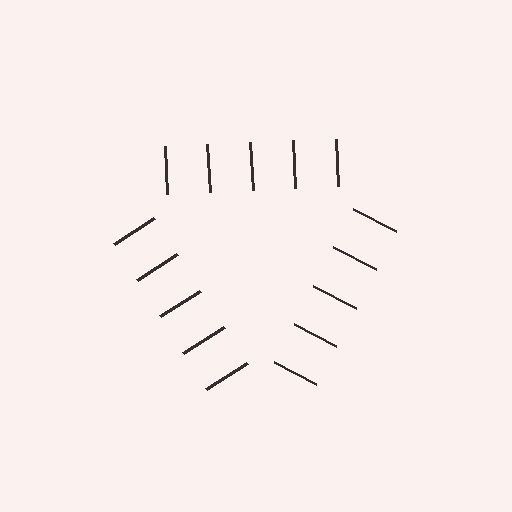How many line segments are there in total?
15 — 5 along each of the 3 edges.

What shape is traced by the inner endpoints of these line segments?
An illusory triangle — the line segments terminate on its edges but no continuous stroke is drawn.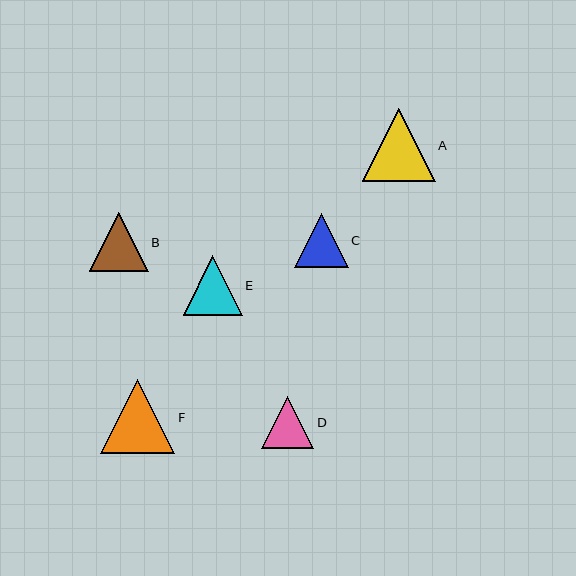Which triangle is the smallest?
Triangle D is the smallest with a size of approximately 52 pixels.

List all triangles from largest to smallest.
From largest to smallest: F, A, E, B, C, D.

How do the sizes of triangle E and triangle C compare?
Triangle E and triangle C are approximately the same size.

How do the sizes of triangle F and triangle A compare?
Triangle F and triangle A are approximately the same size.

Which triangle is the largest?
Triangle F is the largest with a size of approximately 74 pixels.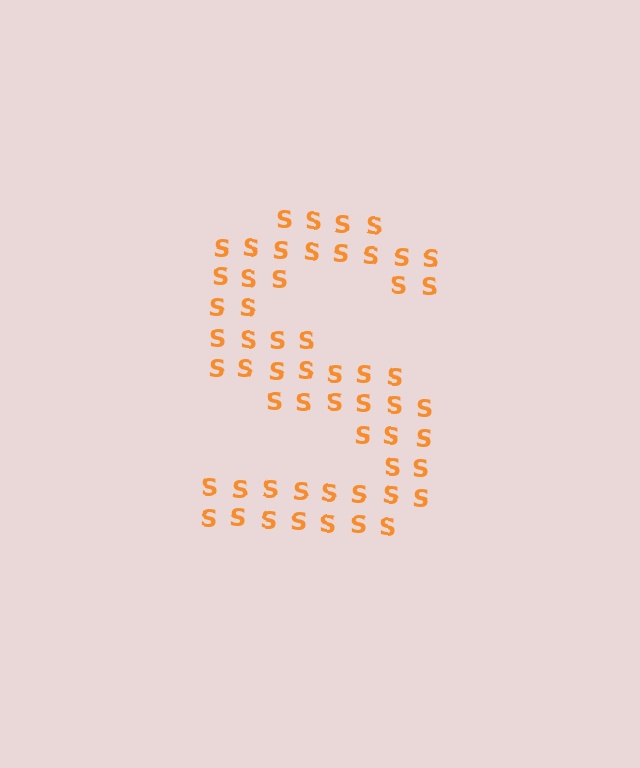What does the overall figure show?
The overall figure shows the letter S.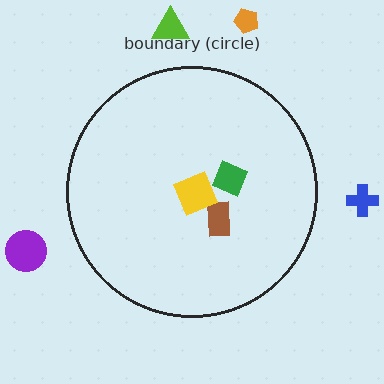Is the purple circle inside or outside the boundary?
Outside.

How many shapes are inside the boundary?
3 inside, 4 outside.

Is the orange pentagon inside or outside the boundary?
Outside.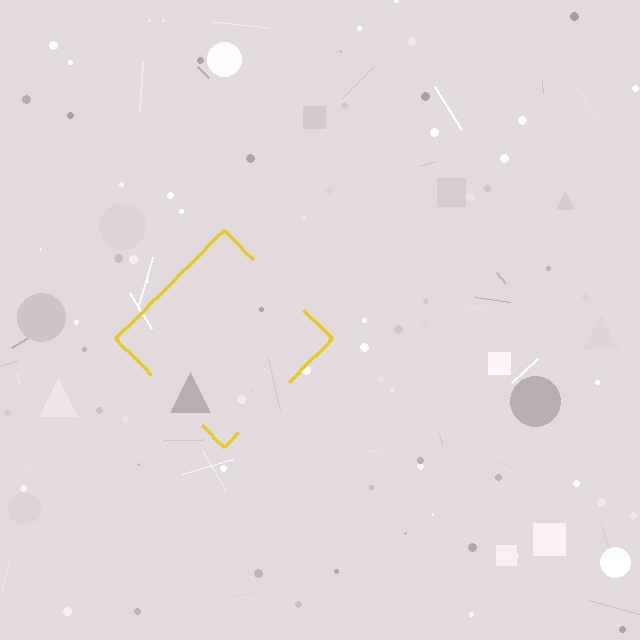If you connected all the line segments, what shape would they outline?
They would outline a diamond.